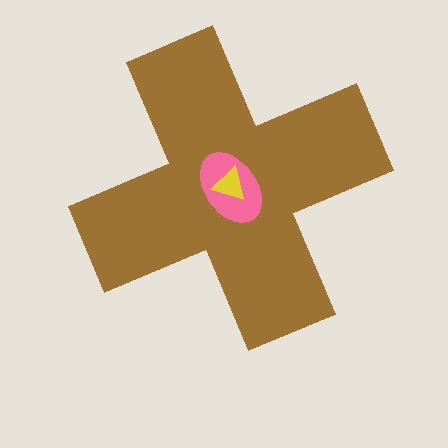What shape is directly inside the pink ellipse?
The yellow triangle.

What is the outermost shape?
The brown cross.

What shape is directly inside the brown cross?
The pink ellipse.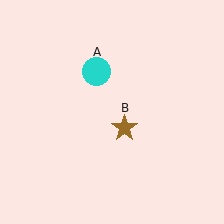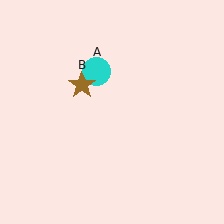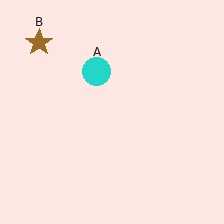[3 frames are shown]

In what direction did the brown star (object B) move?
The brown star (object B) moved up and to the left.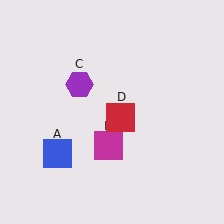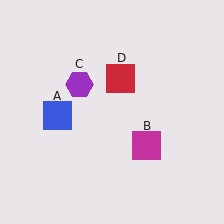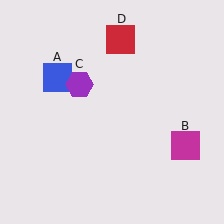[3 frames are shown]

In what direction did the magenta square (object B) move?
The magenta square (object B) moved right.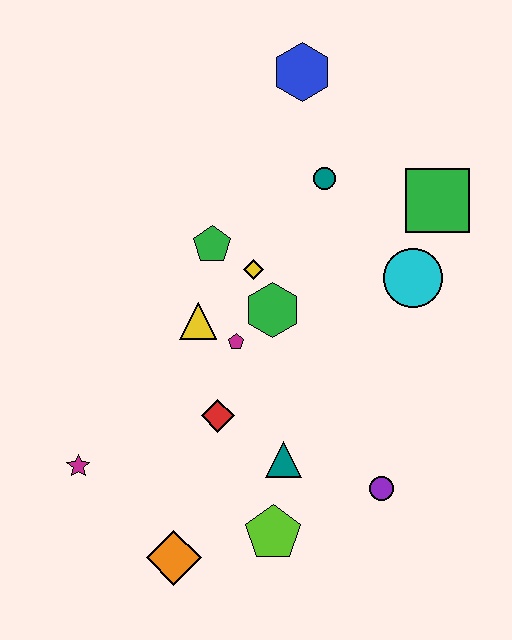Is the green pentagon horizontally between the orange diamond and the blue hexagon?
Yes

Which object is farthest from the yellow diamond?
The orange diamond is farthest from the yellow diamond.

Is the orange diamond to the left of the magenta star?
No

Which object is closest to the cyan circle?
The green square is closest to the cyan circle.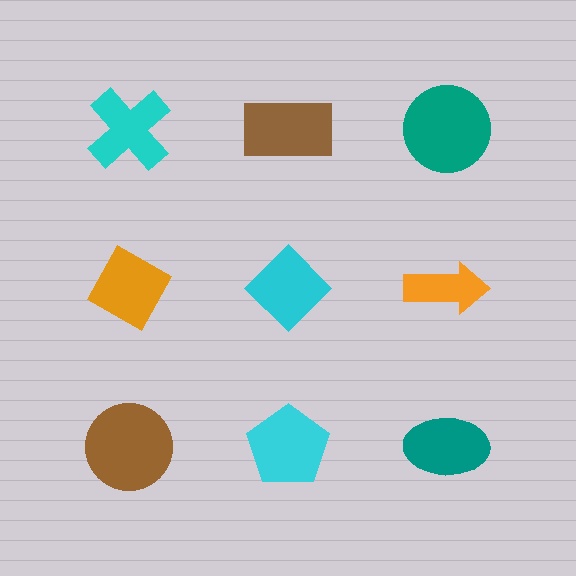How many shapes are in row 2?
3 shapes.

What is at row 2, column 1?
An orange diamond.